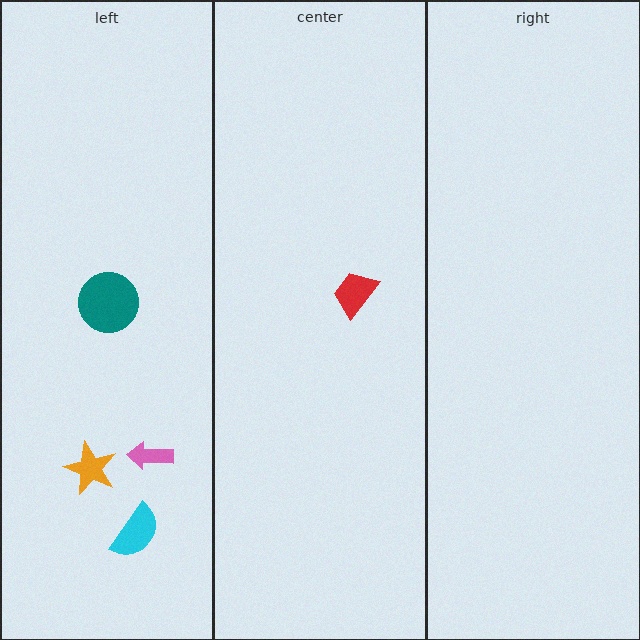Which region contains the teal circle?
The left region.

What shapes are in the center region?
The red trapezoid.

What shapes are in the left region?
The orange star, the cyan semicircle, the teal circle, the pink arrow.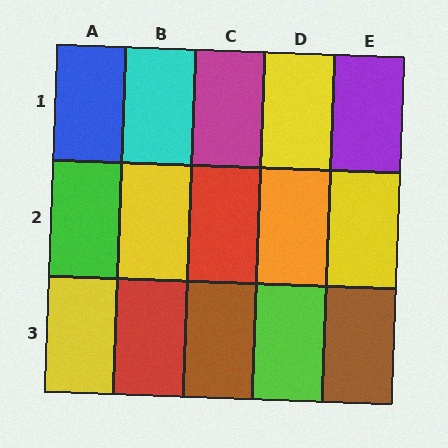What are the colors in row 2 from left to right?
Green, yellow, red, orange, yellow.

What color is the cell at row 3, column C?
Brown.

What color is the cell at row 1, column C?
Magenta.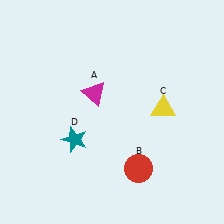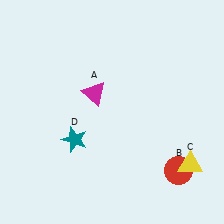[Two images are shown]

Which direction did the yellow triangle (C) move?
The yellow triangle (C) moved down.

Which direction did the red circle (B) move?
The red circle (B) moved right.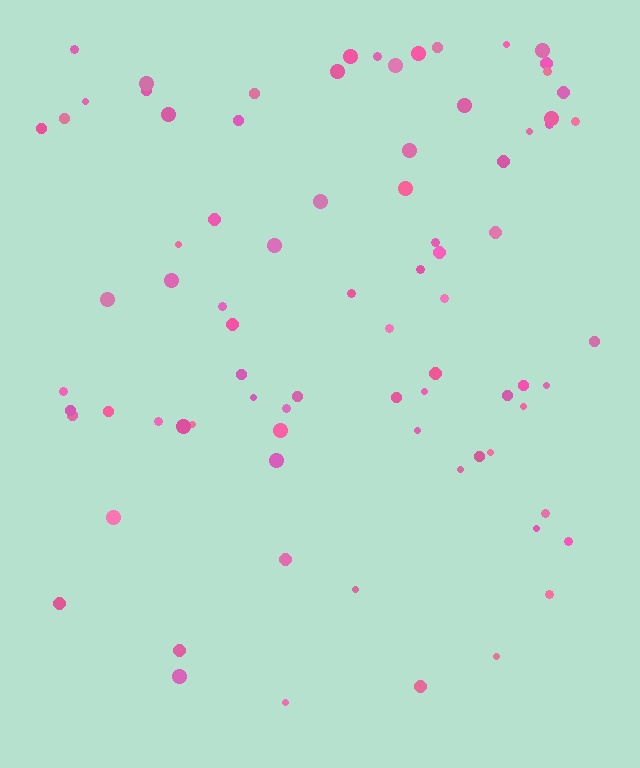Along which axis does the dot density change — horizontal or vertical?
Vertical.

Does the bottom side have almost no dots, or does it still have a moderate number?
Still a moderate number, just noticeably fewer than the top.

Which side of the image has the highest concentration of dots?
The top.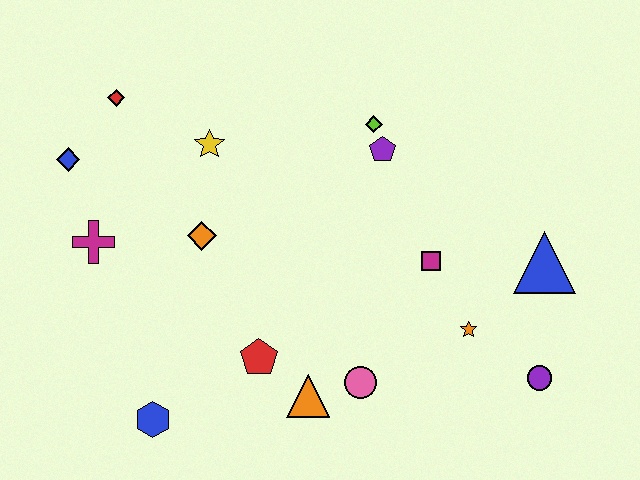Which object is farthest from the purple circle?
The blue diamond is farthest from the purple circle.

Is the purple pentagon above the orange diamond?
Yes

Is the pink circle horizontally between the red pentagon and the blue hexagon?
No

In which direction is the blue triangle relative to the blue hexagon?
The blue triangle is to the right of the blue hexagon.